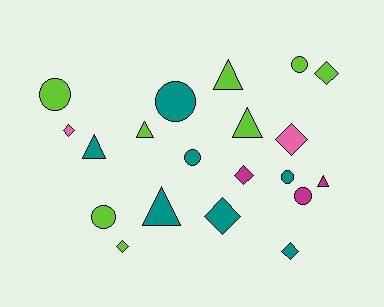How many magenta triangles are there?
There is 1 magenta triangle.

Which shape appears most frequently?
Circle, with 7 objects.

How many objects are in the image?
There are 20 objects.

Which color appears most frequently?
Lime, with 8 objects.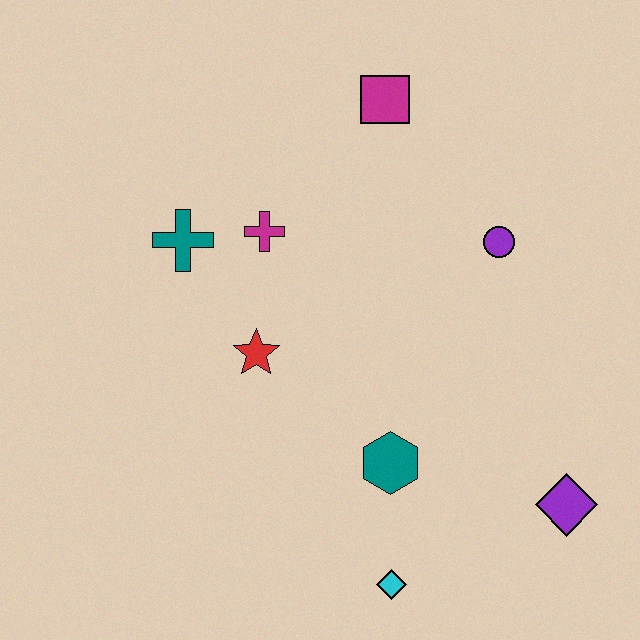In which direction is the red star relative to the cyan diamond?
The red star is above the cyan diamond.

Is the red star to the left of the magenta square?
Yes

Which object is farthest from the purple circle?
The cyan diamond is farthest from the purple circle.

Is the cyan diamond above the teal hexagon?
No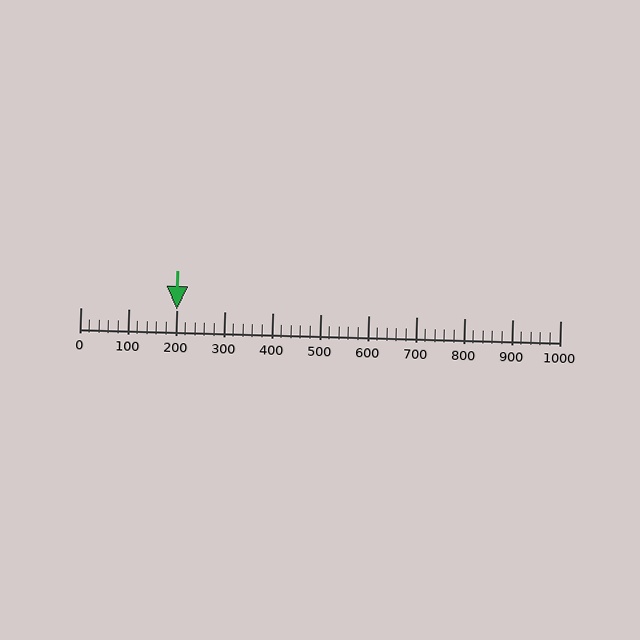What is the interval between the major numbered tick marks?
The major tick marks are spaced 100 units apart.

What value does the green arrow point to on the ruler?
The green arrow points to approximately 200.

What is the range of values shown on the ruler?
The ruler shows values from 0 to 1000.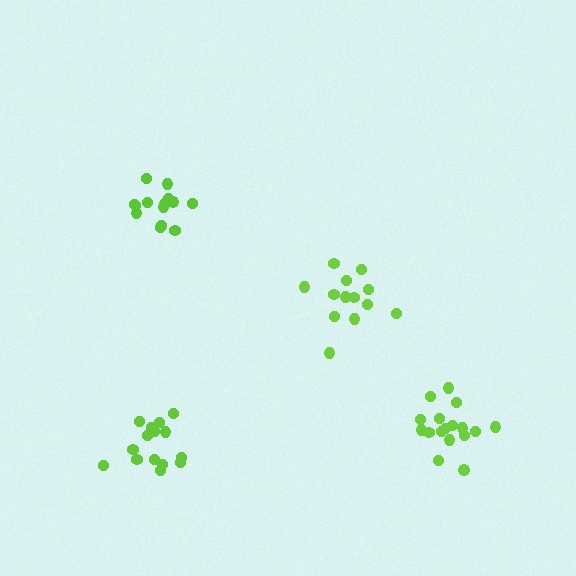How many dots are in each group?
Group 1: 14 dots, Group 2: 13 dots, Group 3: 17 dots, Group 4: 15 dots (59 total).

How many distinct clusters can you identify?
There are 4 distinct clusters.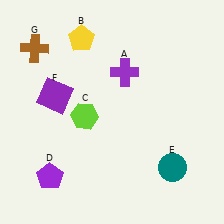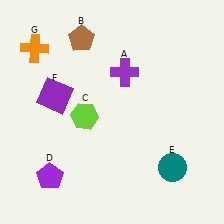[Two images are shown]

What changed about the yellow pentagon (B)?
In Image 1, B is yellow. In Image 2, it changed to brown.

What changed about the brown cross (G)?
In Image 1, G is brown. In Image 2, it changed to orange.